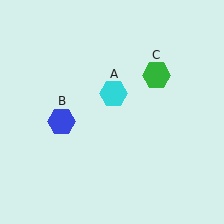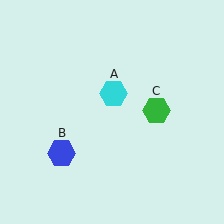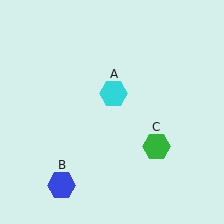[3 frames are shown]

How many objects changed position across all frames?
2 objects changed position: blue hexagon (object B), green hexagon (object C).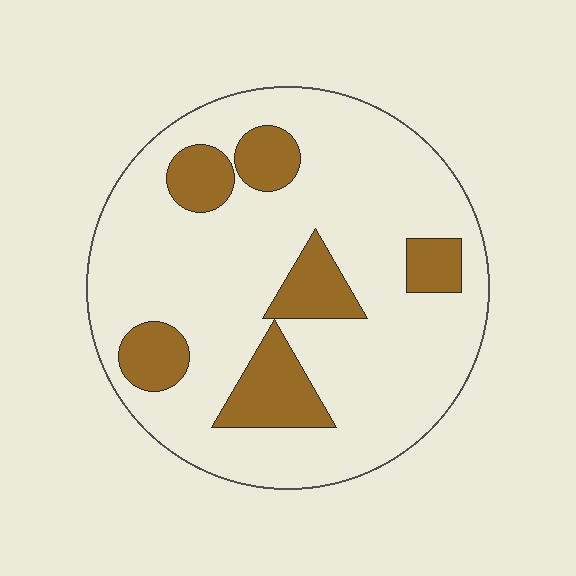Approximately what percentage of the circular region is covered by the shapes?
Approximately 20%.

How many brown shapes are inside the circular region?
6.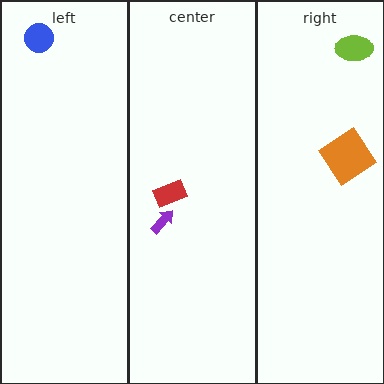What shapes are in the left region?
The blue circle.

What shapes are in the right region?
The lime ellipse, the orange diamond.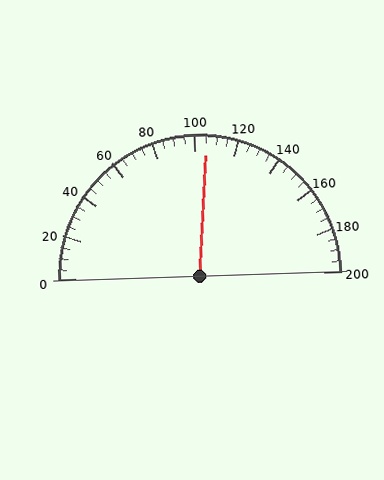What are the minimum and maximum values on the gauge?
The gauge ranges from 0 to 200.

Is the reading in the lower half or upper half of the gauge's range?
The reading is in the upper half of the range (0 to 200).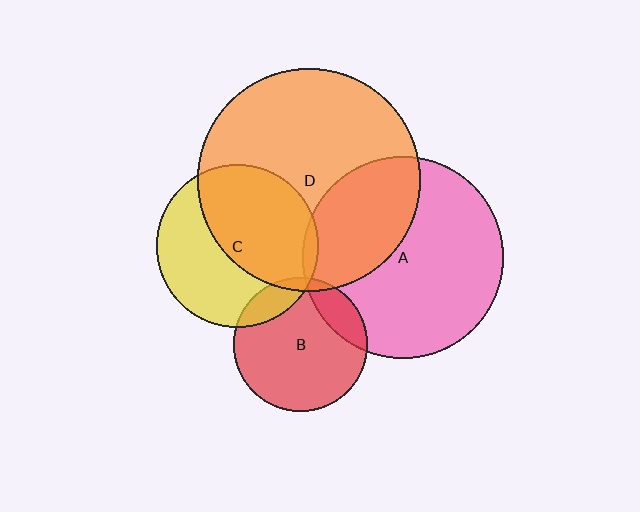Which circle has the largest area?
Circle D (orange).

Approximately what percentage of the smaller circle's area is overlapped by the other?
Approximately 35%.